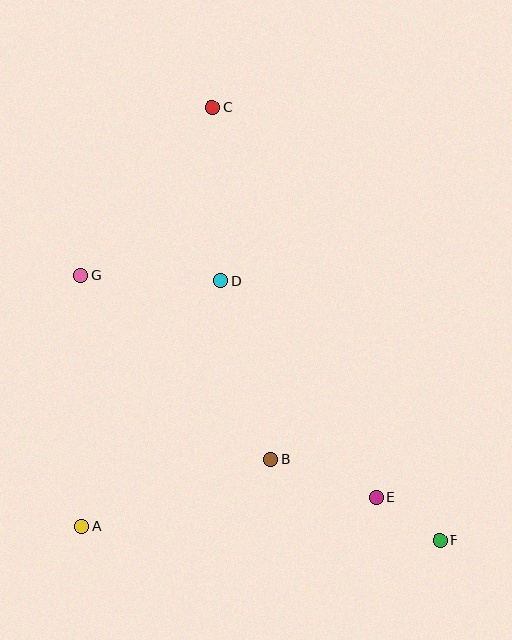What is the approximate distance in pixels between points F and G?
The distance between F and G is approximately 446 pixels.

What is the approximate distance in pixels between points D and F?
The distance between D and F is approximately 340 pixels.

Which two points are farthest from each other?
Points C and F are farthest from each other.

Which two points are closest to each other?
Points E and F are closest to each other.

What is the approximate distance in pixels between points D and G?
The distance between D and G is approximately 140 pixels.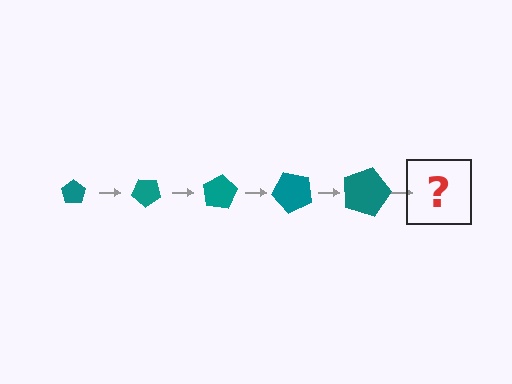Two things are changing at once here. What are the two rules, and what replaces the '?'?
The two rules are that the pentagon grows larger each step and it rotates 40 degrees each step. The '?' should be a pentagon, larger than the previous one and rotated 200 degrees from the start.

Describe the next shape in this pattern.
It should be a pentagon, larger than the previous one and rotated 200 degrees from the start.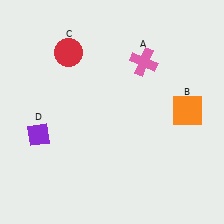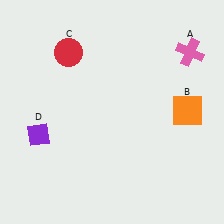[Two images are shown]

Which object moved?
The pink cross (A) moved right.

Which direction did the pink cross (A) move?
The pink cross (A) moved right.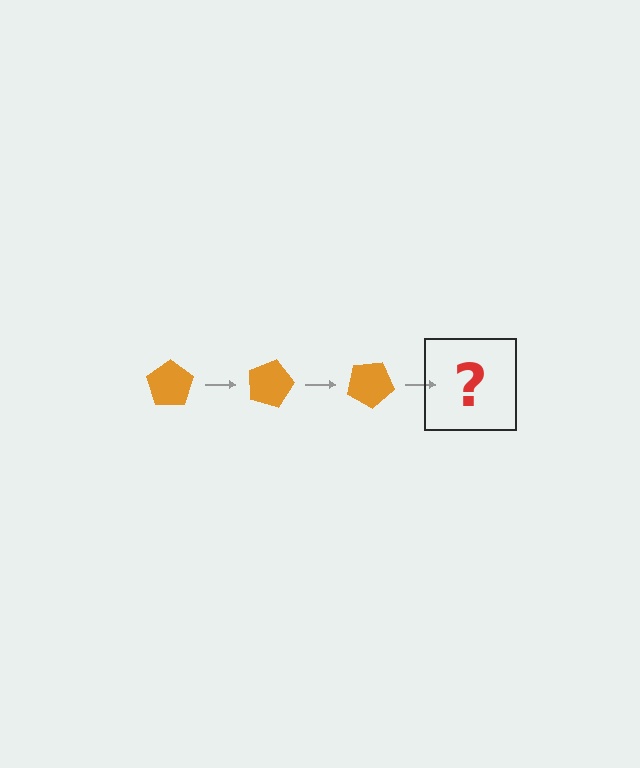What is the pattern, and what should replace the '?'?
The pattern is that the pentagon rotates 15 degrees each step. The '?' should be an orange pentagon rotated 45 degrees.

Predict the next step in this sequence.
The next step is an orange pentagon rotated 45 degrees.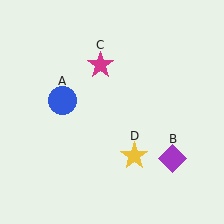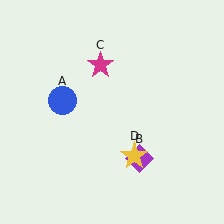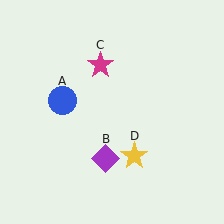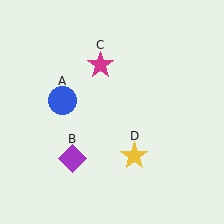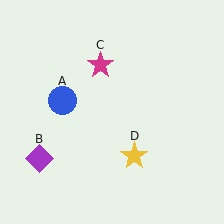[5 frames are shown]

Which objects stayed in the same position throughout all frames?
Blue circle (object A) and magenta star (object C) and yellow star (object D) remained stationary.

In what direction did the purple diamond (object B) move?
The purple diamond (object B) moved left.